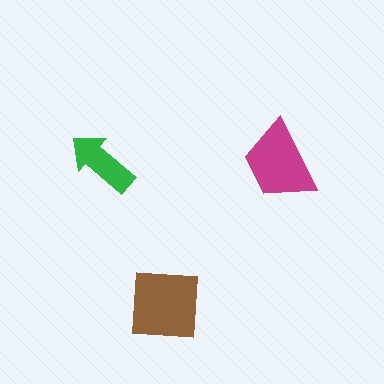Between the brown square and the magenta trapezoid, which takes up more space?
The brown square.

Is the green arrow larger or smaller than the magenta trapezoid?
Smaller.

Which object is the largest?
The brown square.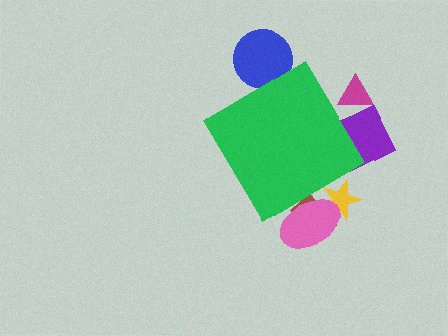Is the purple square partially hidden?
Yes, the purple square is partially hidden behind the green diamond.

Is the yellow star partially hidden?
Yes, the yellow star is partially hidden behind the green diamond.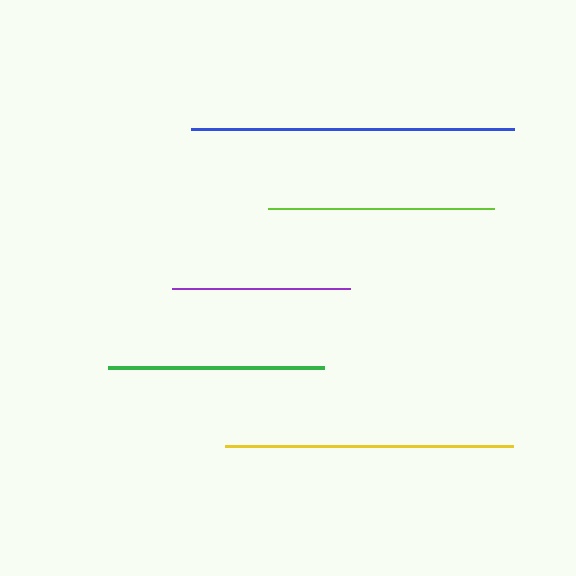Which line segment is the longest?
The blue line is the longest at approximately 324 pixels.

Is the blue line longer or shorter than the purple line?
The blue line is longer than the purple line.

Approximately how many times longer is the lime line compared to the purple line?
The lime line is approximately 1.3 times the length of the purple line.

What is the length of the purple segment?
The purple segment is approximately 178 pixels long.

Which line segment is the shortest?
The purple line is the shortest at approximately 178 pixels.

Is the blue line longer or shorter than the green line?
The blue line is longer than the green line.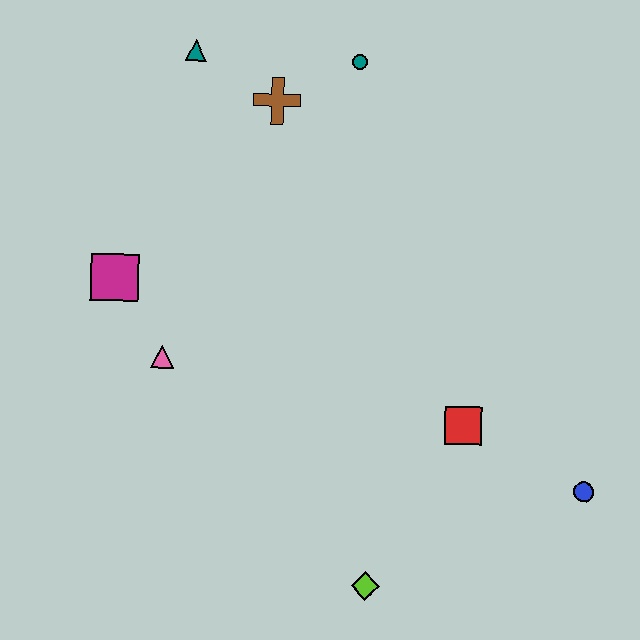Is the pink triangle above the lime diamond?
Yes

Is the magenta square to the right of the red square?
No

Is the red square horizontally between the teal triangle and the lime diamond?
No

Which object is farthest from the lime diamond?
The teal triangle is farthest from the lime diamond.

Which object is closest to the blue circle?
The red square is closest to the blue circle.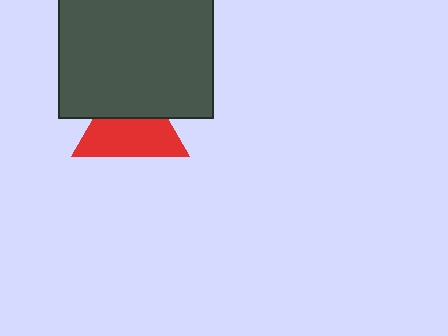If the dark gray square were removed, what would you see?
You would see the complete red triangle.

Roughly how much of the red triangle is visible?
About half of it is visible (roughly 60%).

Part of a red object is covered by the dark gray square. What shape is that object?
It is a triangle.